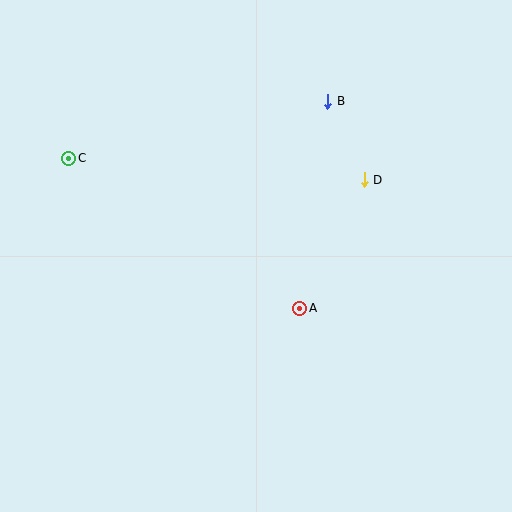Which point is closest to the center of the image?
Point A at (300, 308) is closest to the center.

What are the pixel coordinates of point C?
Point C is at (69, 158).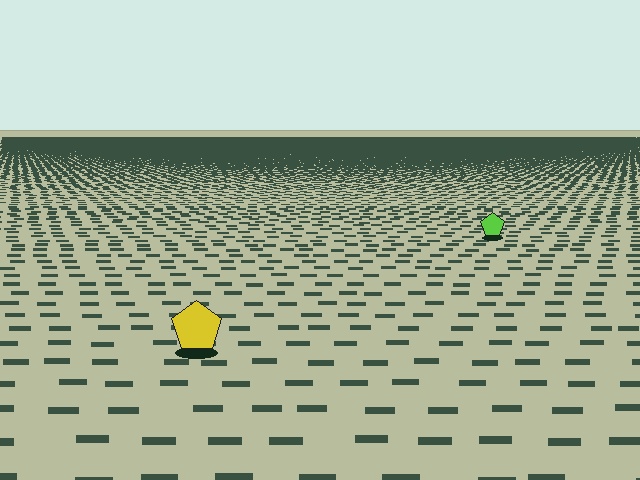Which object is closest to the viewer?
The yellow pentagon is closest. The texture marks near it are larger and more spread out.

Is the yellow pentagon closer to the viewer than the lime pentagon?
Yes. The yellow pentagon is closer — you can tell from the texture gradient: the ground texture is coarser near it.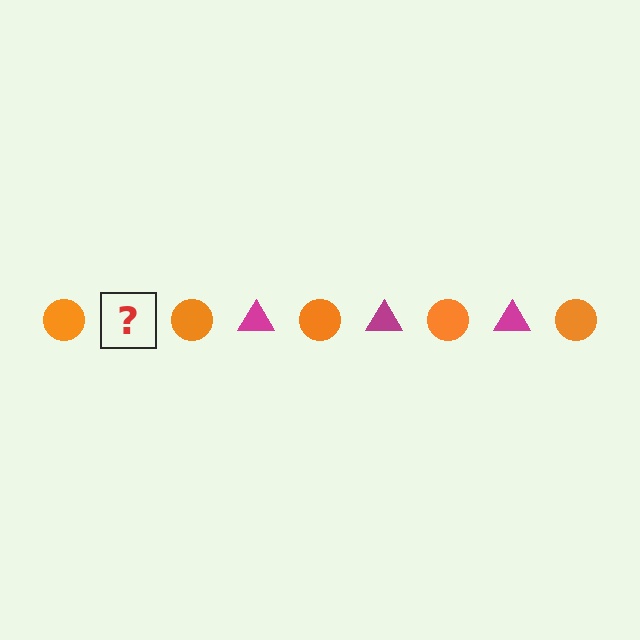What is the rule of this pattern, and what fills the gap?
The rule is that the pattern alternates between orange circle and magenta triangle. The gap should be filled with a magenta triangle.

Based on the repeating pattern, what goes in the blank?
The blank should be a magenta triangle.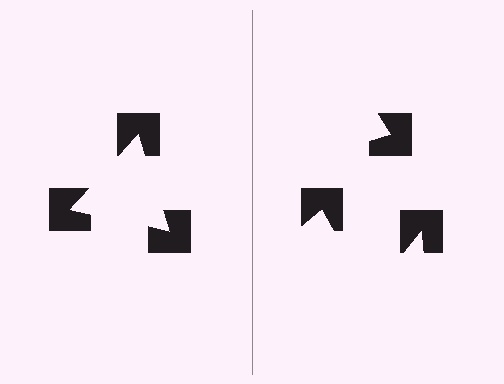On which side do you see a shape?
An illusory triangle appears on the left side. On the right side the wedge cuts are rotated, so no coherent shape forms.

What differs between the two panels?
The notched squares are positioned identically on both sides; only the wedge orientations differ. On the left they align to a triangle; on the right they are misaligned.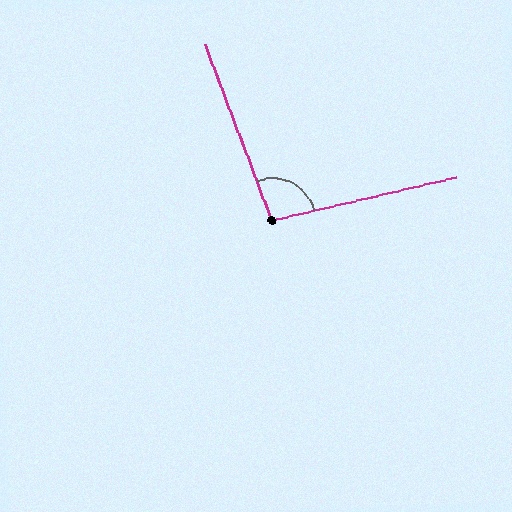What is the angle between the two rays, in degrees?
Approximately 97 degrees.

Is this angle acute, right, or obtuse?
It is obtuse.